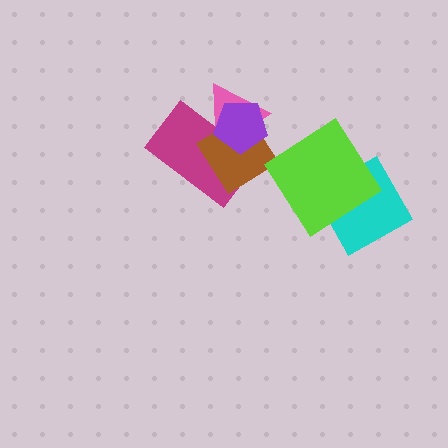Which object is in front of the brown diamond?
The purple pentagon is in front of the brown diamond.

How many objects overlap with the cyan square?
1 object overlaps with the cyan square.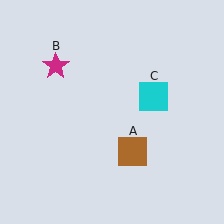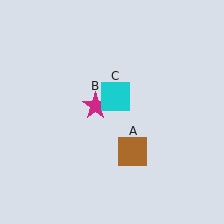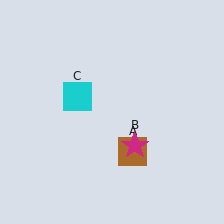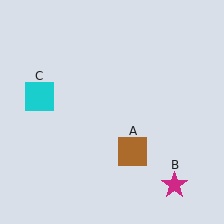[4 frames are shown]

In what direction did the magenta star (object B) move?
The magenta star (object B) moved down and to the right.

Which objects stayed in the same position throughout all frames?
Brown square (object A) remained stationary.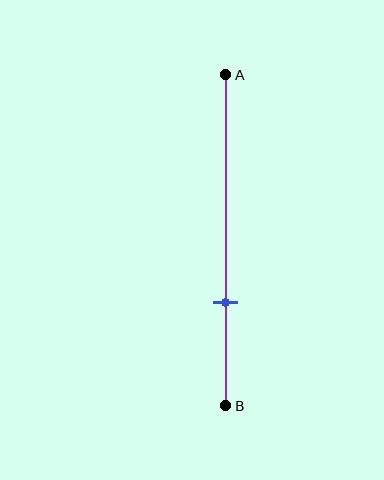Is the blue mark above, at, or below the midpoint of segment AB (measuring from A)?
The blue mark is below the midpoint of segment AB.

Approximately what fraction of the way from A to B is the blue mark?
The blue mark is approximately 70% of the way from A to B.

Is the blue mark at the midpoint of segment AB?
No, the mark is at about 70% from A, not at the 50% midpoint.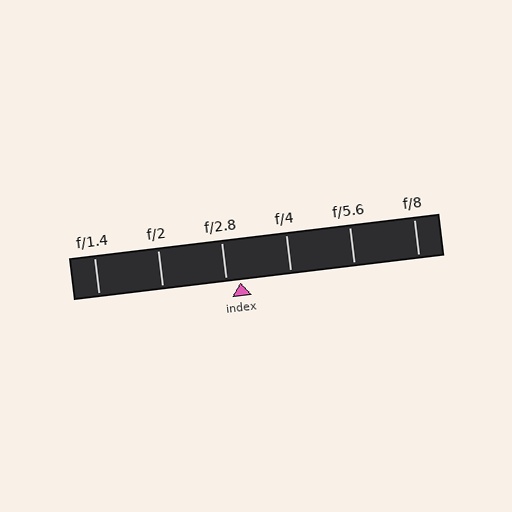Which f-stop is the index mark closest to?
The index mark is closest to f/2.8.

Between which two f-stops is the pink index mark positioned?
The index mark is between f/2.8 and f/4.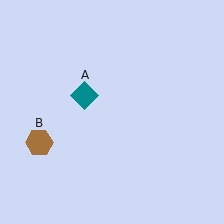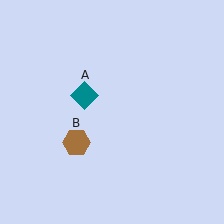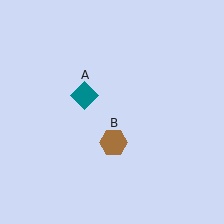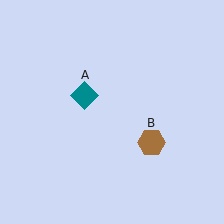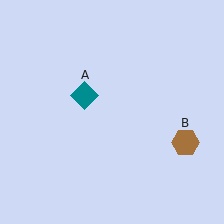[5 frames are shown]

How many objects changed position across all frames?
1 object changed position: brown hexagon (object B).